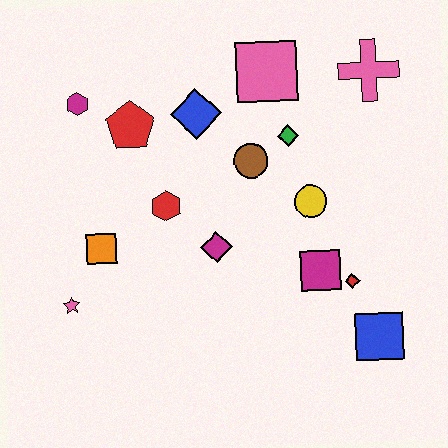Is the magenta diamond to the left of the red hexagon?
No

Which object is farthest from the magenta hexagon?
The blue square is farthest from the magenta hexagon.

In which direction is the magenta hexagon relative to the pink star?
The magenta hexagon is above the pink star.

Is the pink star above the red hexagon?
No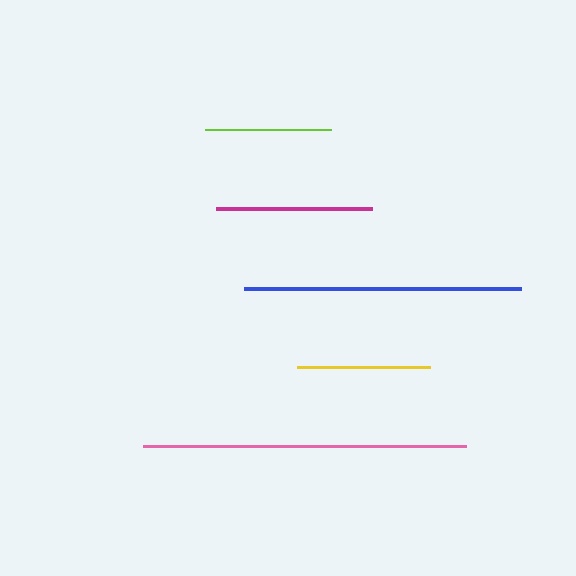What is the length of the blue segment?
The blue segment is approximately 277 pixels long.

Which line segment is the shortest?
The lime line is the shortest at approximately 126 pixels.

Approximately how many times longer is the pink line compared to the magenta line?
The pink line is approximately 2.1 times the length of the magenta line.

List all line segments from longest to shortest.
From longest to shortest: pink, blue, magenta, yellow, lime.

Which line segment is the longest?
The pink line is the longest at approximately 323 pixels.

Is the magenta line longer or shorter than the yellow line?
The magenta line is longer than the yellow line.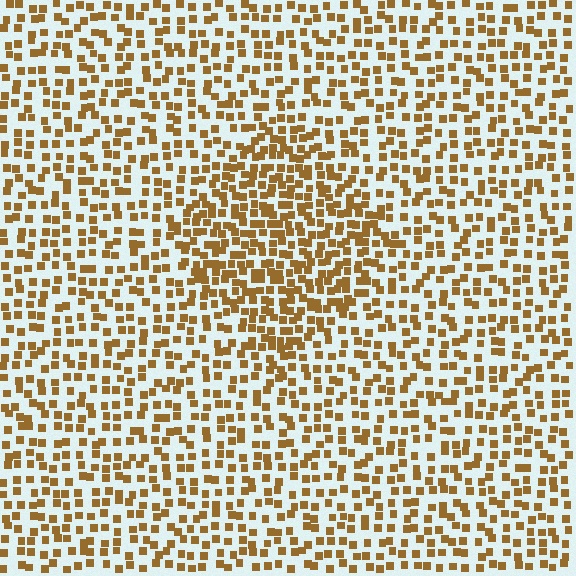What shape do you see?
I see a diamond.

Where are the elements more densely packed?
The elements are more densely packed inside the diamond boundary.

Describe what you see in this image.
The image contains small brown elements arranged at two different densities. A diamond-shaped region is visible where the elements are more densely packed than the surrounding area.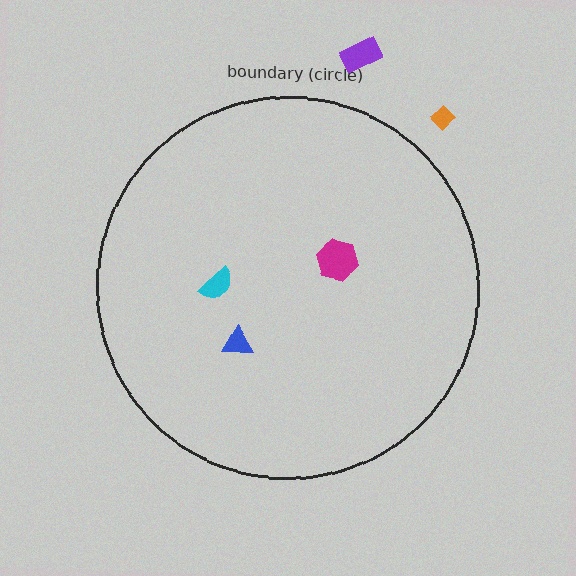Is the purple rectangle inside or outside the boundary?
Outside.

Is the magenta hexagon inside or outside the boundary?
Inside.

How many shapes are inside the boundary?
3 inside, 2 outside.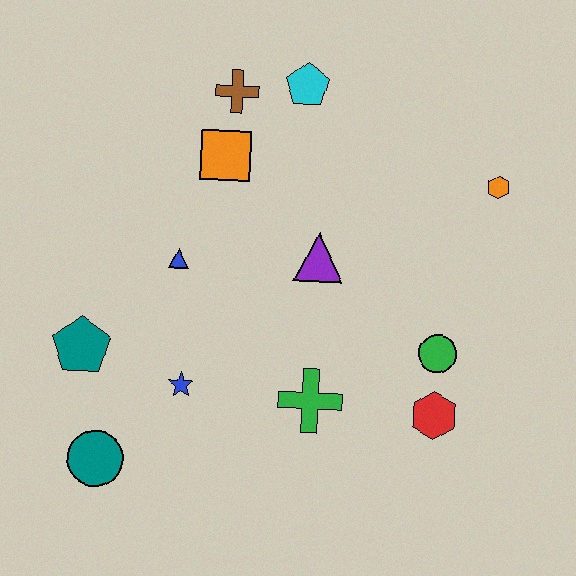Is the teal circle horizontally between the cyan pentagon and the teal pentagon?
Yes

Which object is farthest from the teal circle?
The orange hexagon is farthest from the teal circle.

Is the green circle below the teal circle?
No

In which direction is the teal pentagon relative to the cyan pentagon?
The teal pentagon is below the cyan pentagon.